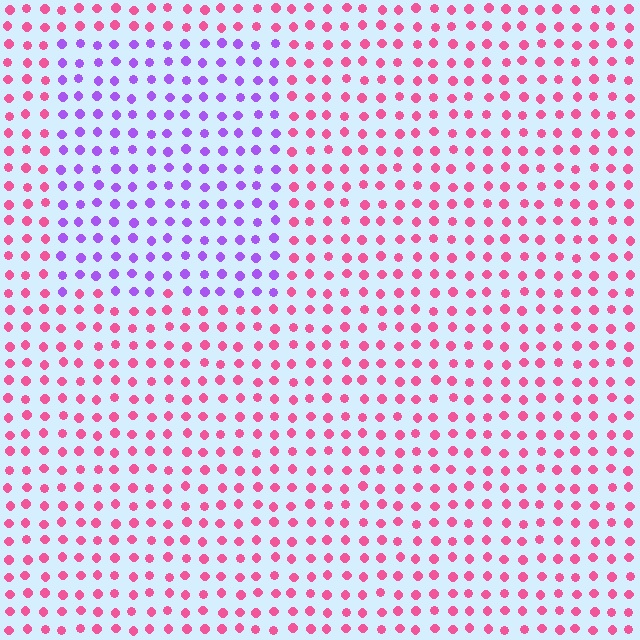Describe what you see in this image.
The image is filled with small pink elements in a uniform arrangement. A rectangle-shaped region is visible where the elements are tinted to a slightly different hue, forming a subtle color boundary.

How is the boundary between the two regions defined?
The boundary is defined purely by a slight shift in hue (about 61 degrees). Spacing, size, and orientation are identical on both sides.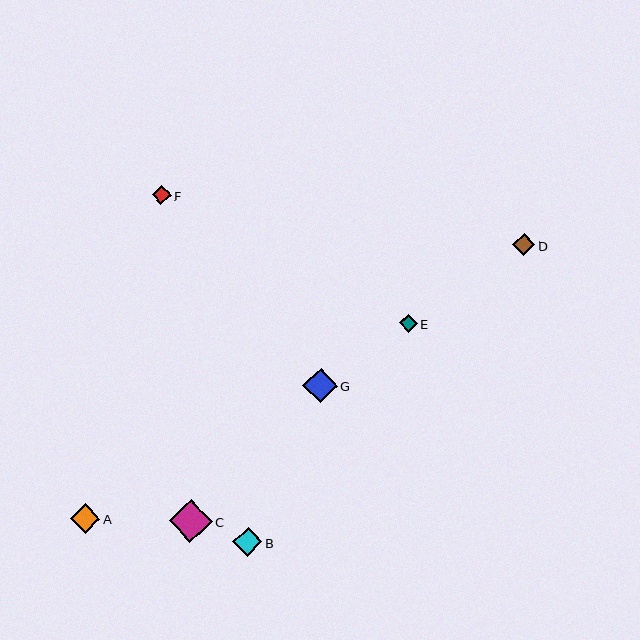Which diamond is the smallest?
Diamond E is the smallest with a size of approximately 18 pixels.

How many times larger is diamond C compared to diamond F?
Diamond C is approximately 2.2 times the size of diamond F.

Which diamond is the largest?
Diamond C is the largest with a size of approximately 43 pixels.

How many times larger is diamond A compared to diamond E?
Diamond A is approximately 1.7 times the size of diamond E.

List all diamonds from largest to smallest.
From largest to smallest: C, G, A, B, D, F, E.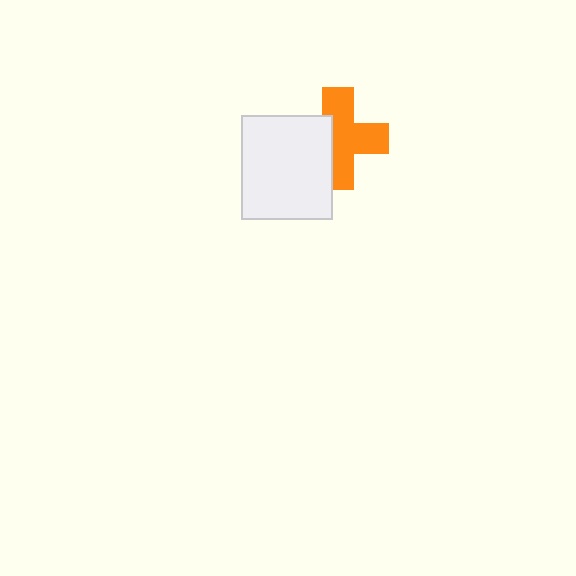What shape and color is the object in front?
The object in front is a white rectangle.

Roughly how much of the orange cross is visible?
About half of it is visible (roughly 64%).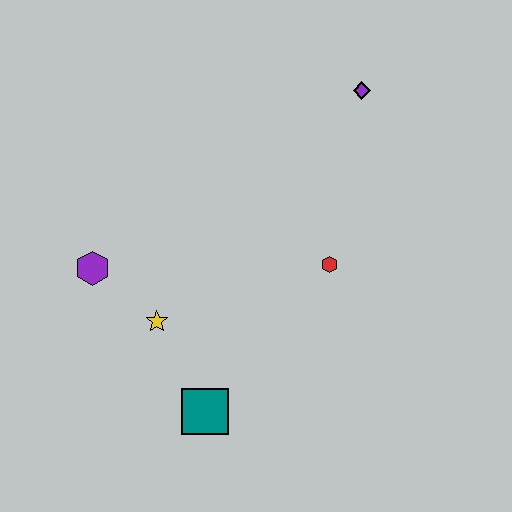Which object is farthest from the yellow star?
The purple diamond is farthest from the yellow star.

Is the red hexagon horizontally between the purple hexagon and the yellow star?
No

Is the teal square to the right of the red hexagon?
No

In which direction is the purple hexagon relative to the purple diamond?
The purple hexagon is to the left of the purple diamond.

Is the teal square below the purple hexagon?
Yes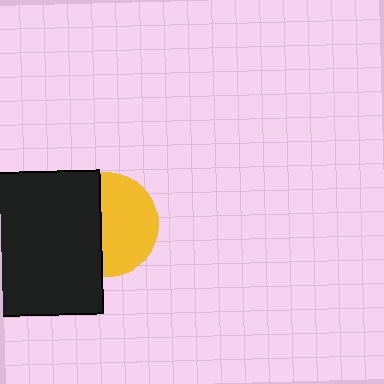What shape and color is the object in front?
The object in front is a black rectangle.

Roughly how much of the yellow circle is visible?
About half of it is visible (roughly 55%).